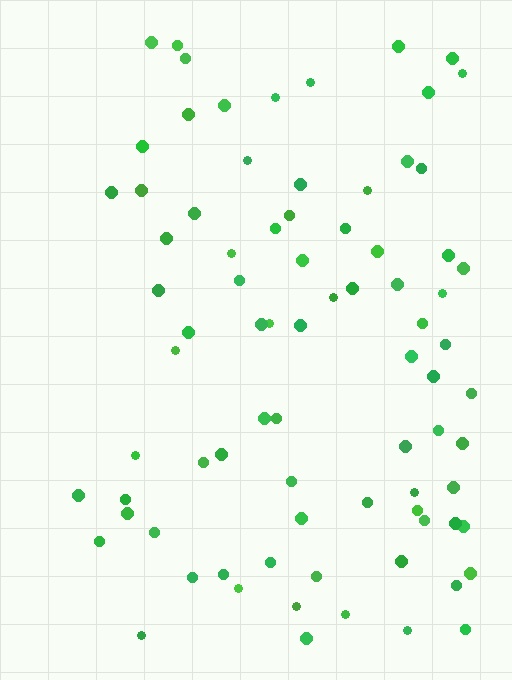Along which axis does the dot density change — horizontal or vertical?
Horizontal.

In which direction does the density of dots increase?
From left to right, with the right side densest.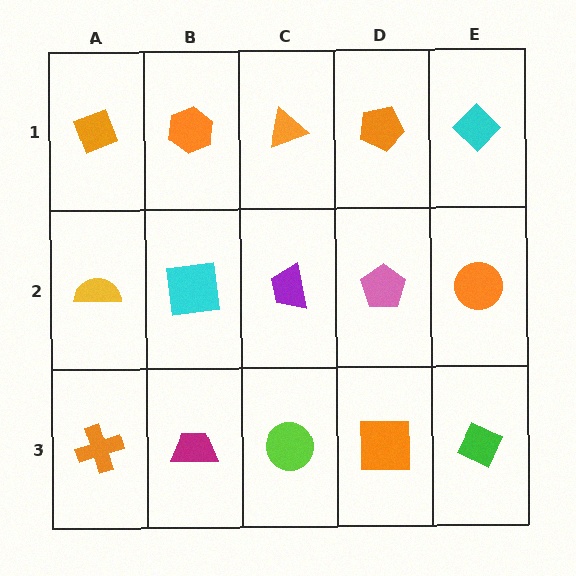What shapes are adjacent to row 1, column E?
An orange circle (row 2, column E), an orange pentagon (row 1, column D).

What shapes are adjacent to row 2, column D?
An orange pentagon (row 1, column D), an orange square (row 3, column D), a purple trapezoid (row 2, column C), an orange circle (row 2, column E).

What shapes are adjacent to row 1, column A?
A yellow semicircle (row 2, column A), an orange hexagon (row 1, column B).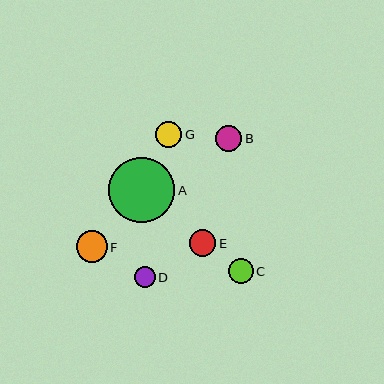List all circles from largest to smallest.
From largest to smallest: A, F, B, E, G, C, D.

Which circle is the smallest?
Circle D is the smallest with a size of approximately 21 pixels.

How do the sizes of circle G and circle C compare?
Circle G and circle C are approximately the same size.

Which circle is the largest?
Circle A is the largest with a size of approximately 66 pixels.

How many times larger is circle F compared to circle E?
Circle F is approximately 1.2 times the size of circle E.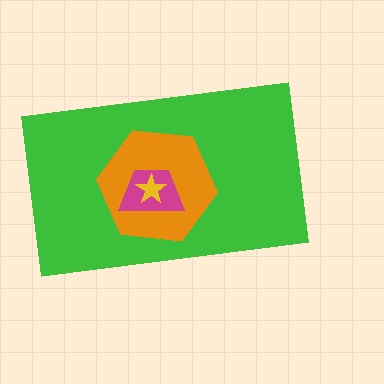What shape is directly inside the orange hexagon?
The magenta trapezoid.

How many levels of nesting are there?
4.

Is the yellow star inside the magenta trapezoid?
Yes.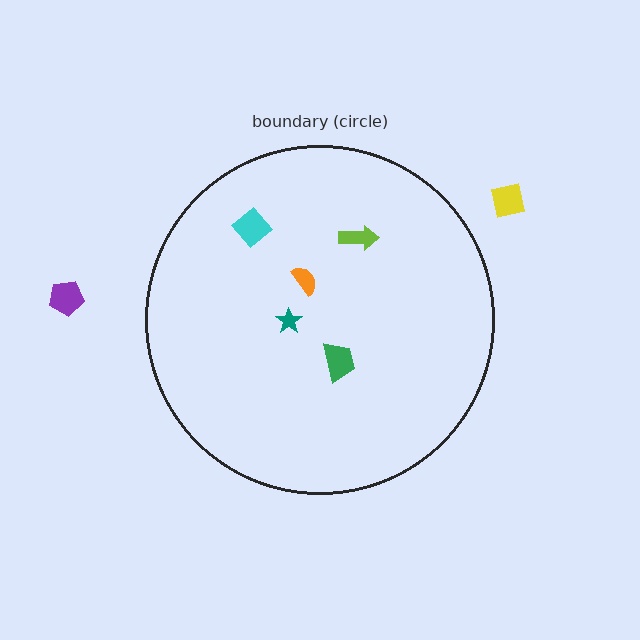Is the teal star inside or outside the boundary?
Inside.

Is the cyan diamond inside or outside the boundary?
Inside.